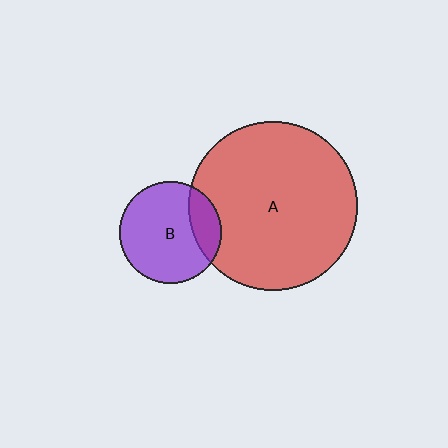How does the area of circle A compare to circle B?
Approximately 2.7 times.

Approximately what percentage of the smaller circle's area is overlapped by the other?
Approximately 20%.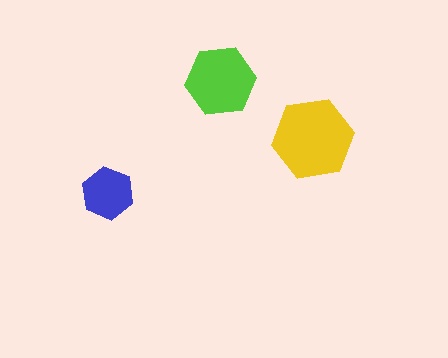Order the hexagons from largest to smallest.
the yellow one, the lime one, the blue one.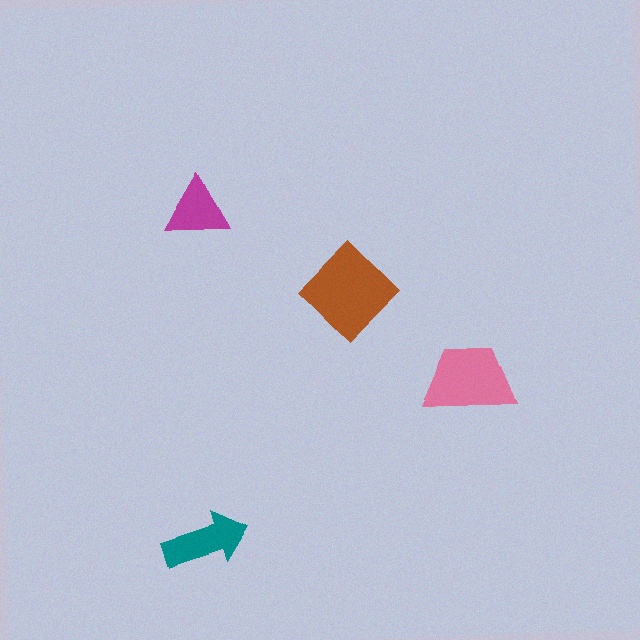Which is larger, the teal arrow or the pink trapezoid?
The pink trapezoid.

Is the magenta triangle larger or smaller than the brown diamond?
Smaller.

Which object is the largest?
The brown diamond.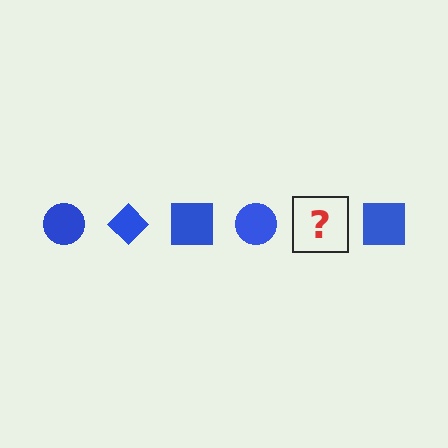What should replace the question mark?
The question mark should be replaced with a blue diamond.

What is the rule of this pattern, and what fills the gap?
The rule is that the pattern cycles through circle, diamond, square shapes in blue. The gap should be filled with a blue diamond.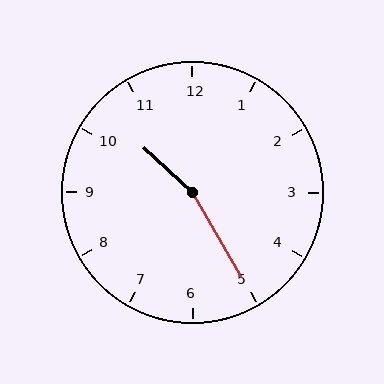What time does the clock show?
10:25.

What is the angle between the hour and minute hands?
Approximately 162 degrees.